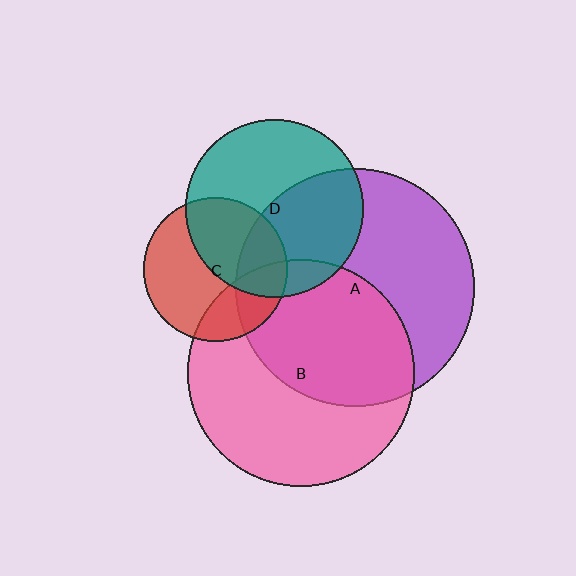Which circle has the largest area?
Circle A (purple).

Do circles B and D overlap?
Yes.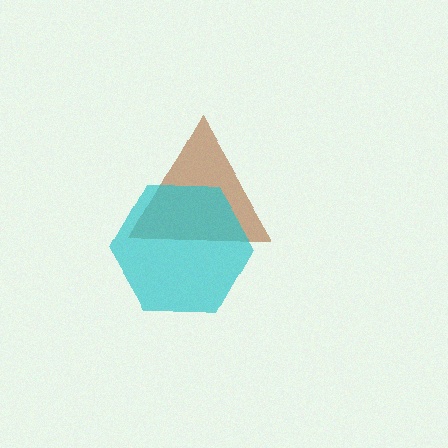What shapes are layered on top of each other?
The layered shapes are: a brown triangle, a cyan hexagon.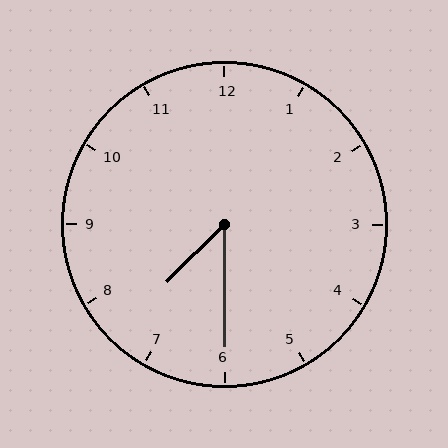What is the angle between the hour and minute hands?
Approximately 45 degrees.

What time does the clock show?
7:30.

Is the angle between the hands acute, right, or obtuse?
It is acute.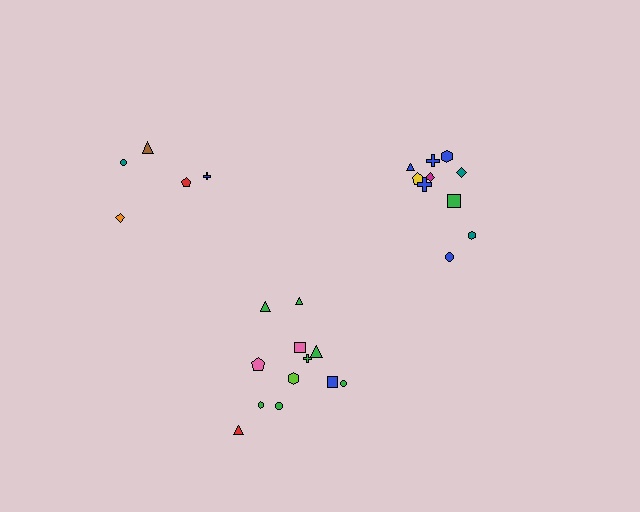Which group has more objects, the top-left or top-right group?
The top-right group.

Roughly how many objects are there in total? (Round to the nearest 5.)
Roughly 25 objects in total.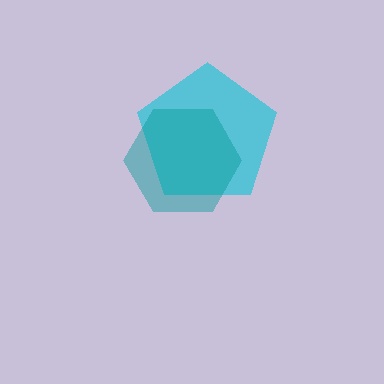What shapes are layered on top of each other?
The layered shapes are: a cyan pentagon, a teal hexagon.